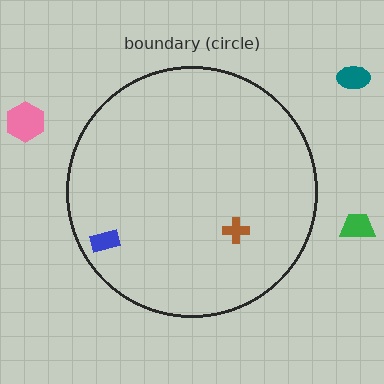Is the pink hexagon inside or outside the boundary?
Outside.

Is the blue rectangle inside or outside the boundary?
Inside.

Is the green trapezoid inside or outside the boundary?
Outside.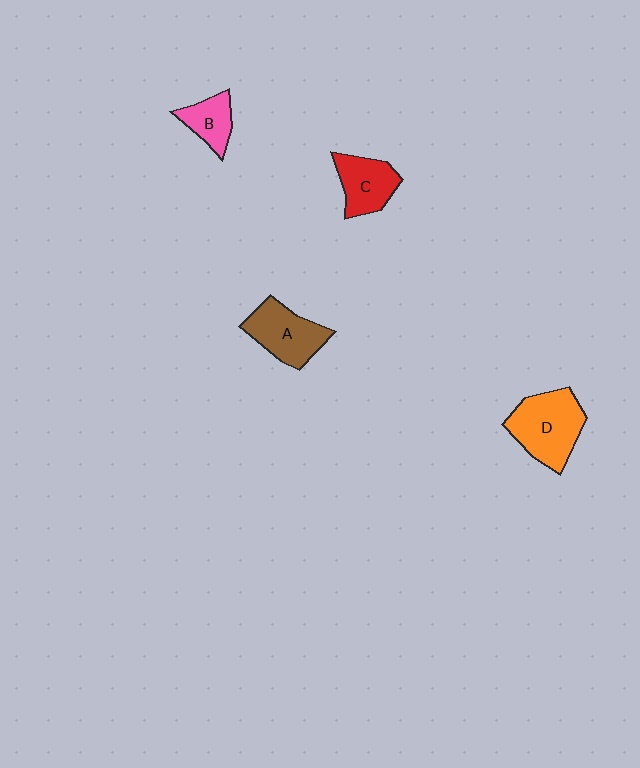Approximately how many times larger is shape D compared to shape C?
Approximately 1.5 times.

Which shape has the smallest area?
Shape B (pink).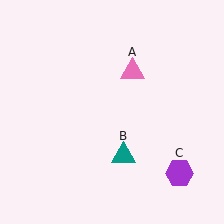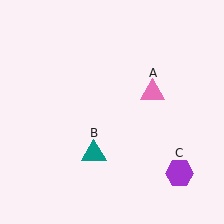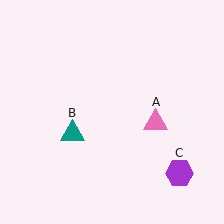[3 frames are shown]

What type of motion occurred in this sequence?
The pink triangle (object A), teal triangle (object B) rotated clockwise around the center of the scene.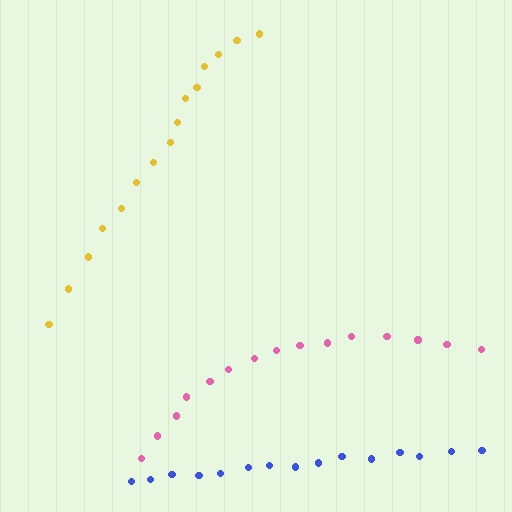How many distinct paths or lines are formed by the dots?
There are 3 distinct paths.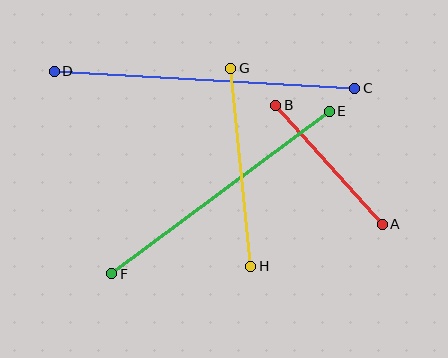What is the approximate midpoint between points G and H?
The midpoint is at approximately (241, 167) pixels.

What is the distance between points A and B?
The distance is approximately 160 pixels.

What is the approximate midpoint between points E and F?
The midpoint is at approximately (221, 192) pixels.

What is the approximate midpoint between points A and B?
The midpoint is at approximately (329, 165) pixels.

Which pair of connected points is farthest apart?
Points C and D are farthest apart.